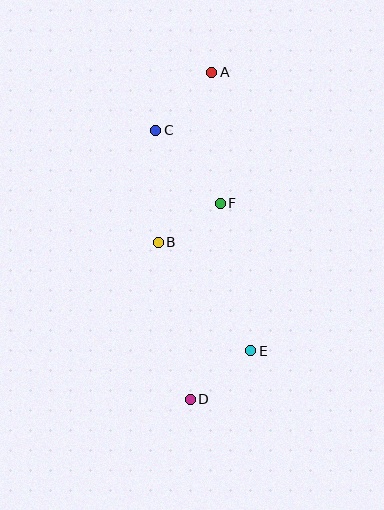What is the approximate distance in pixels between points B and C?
The distance between B and C is approximately 112 pixels.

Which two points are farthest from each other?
Points A and D are farthest from each other.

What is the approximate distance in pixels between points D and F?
The distance between D and F is approximately 198 pixels.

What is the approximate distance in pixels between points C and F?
The distance between C and F is approximately 97 pixels.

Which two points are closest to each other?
Points B and F are closest to each other.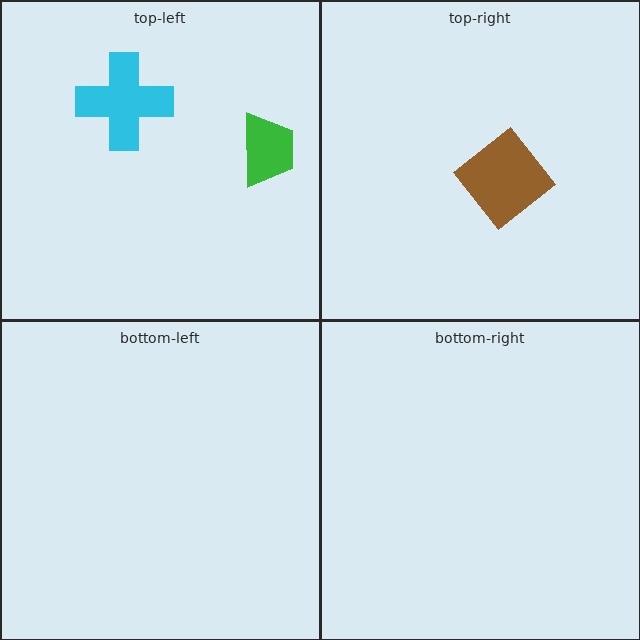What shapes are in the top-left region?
The green trapezoid, the cyan cross.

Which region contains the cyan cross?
The top-left region.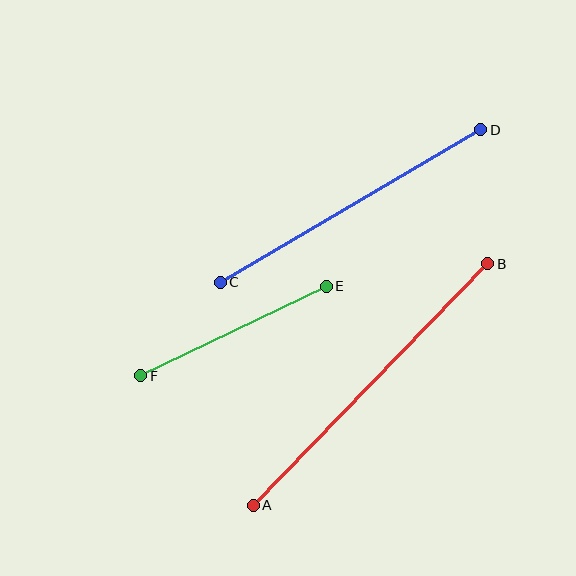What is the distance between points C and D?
The distance is approximately 302 pixels.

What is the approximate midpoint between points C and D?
The midpoint is at approximately (351, 206) pixels.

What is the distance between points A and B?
The distance is approximately 337 pixels.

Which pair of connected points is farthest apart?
Points A and B are farthest apart.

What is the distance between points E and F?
The distance is approximately 206 pixels.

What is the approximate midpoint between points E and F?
The midpoint is at approximately (233, 331) pixels.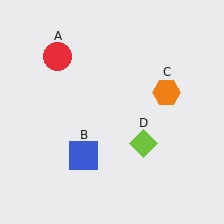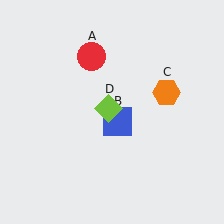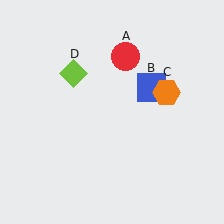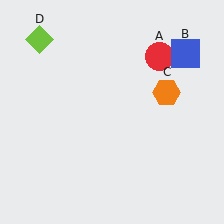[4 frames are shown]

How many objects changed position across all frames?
3 objects changed position: red circle (object A), blue square (object B), lime diamond (object D).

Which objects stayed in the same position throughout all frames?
Orange hexagon (object C) remained stationary.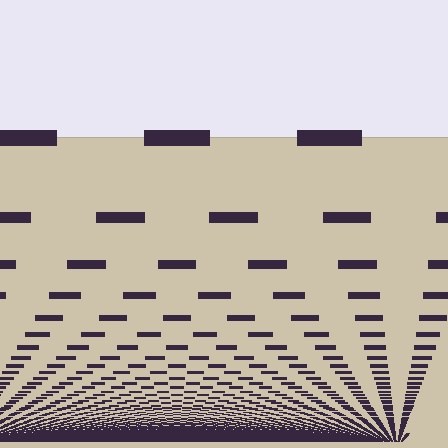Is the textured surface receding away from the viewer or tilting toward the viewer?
The surface appears to tilt toward the viewer. Texture elements get larger and sparser toward the top.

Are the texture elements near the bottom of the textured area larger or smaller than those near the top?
Smaller. The gradient is inverted — elements near the bottom are smaller and denser.